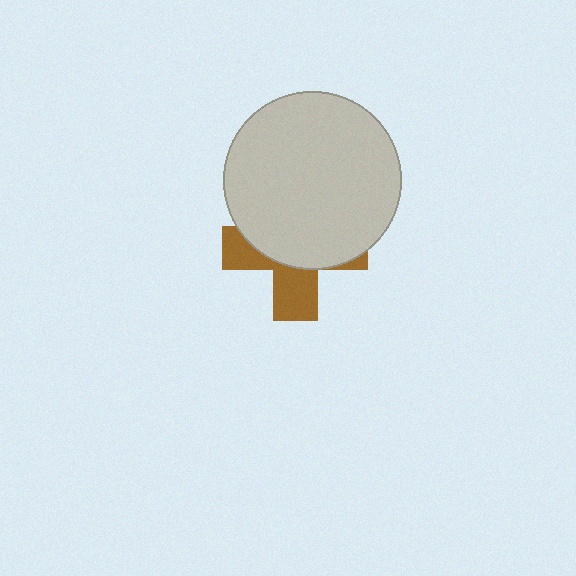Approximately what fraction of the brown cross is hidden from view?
Roughly 62% of the brown cross is hidden behind the light gray circle.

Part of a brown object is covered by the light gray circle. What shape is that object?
It is a cross.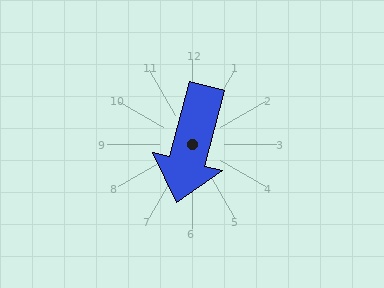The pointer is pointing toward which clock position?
Roughly 6 o'clock.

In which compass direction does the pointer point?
South.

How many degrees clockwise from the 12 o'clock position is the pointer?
Approximately 195 degrees.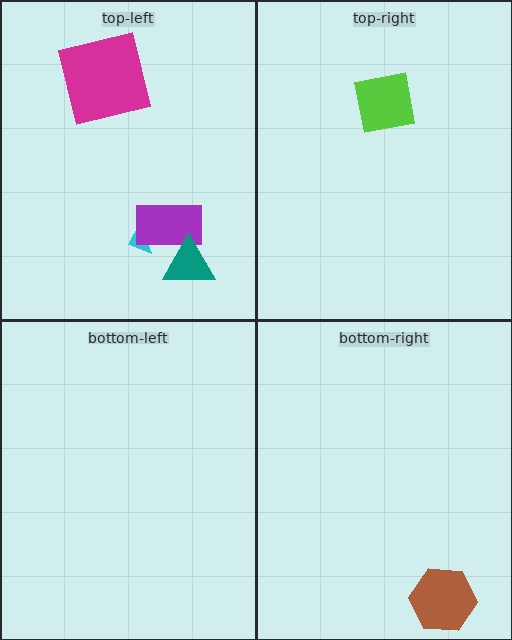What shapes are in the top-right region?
The lime square.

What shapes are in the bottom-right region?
The brown hexagon.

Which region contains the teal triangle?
The top-left region.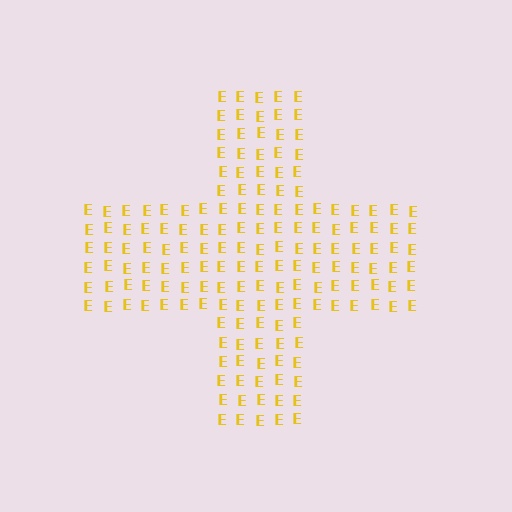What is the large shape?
The large shape is a cross.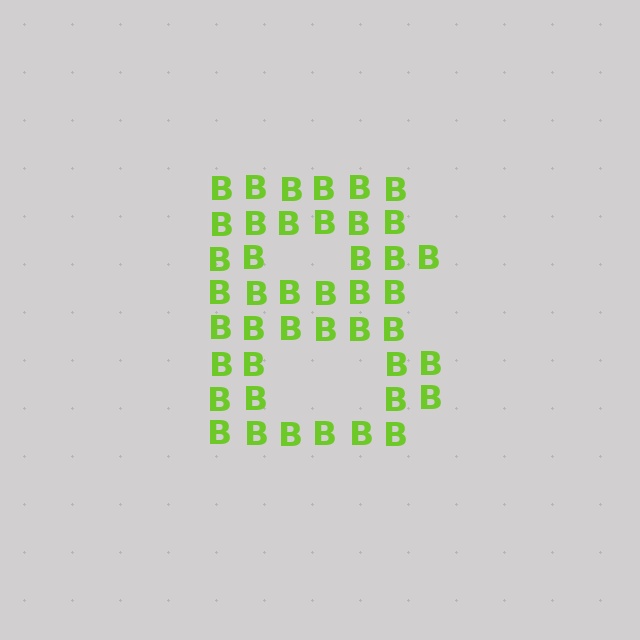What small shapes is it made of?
It is made of small letter B's.